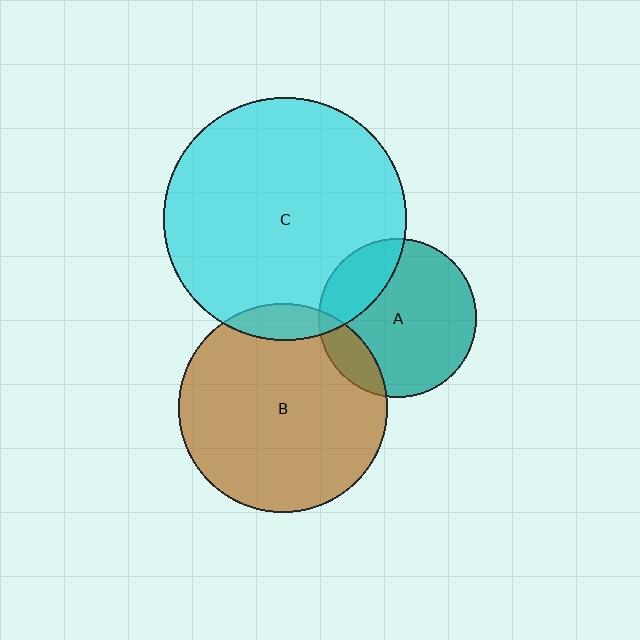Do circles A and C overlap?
Yes.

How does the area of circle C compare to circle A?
Approximately 2.3 times.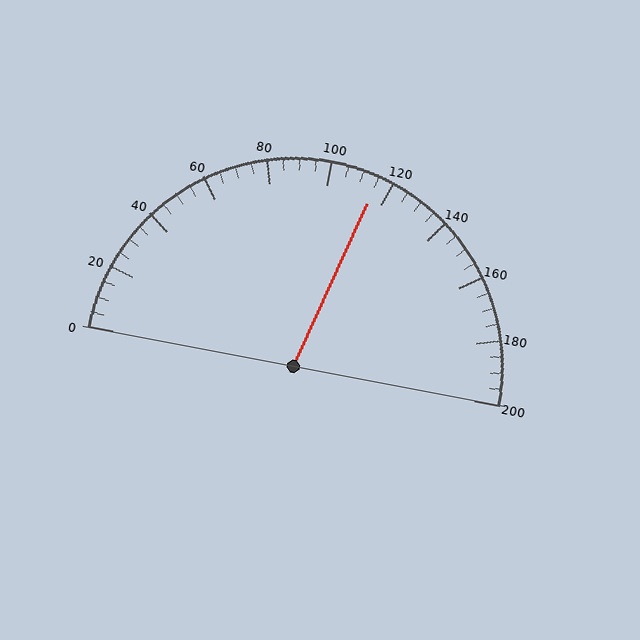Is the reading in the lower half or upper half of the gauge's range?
The reading is in the upper half of the range (0 to 200).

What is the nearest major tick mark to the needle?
The nearest major tick mark is 120.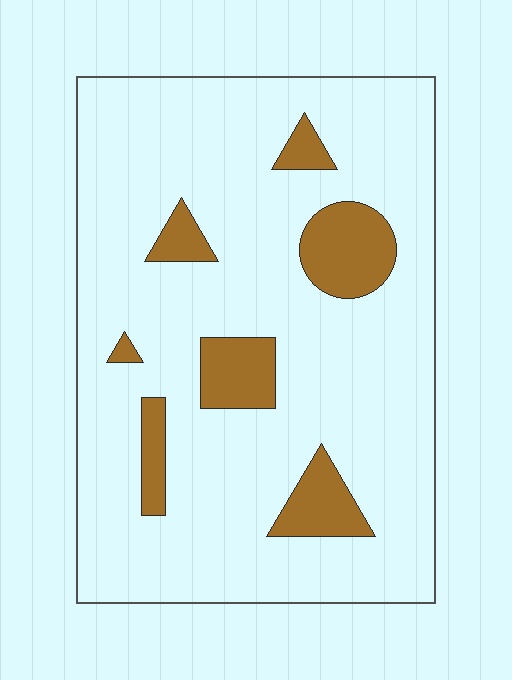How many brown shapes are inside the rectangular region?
7.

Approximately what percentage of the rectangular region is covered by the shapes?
Approximately 15%.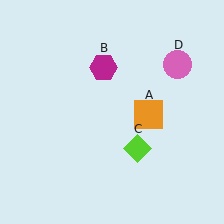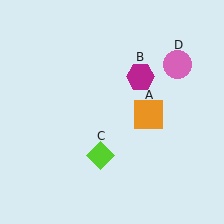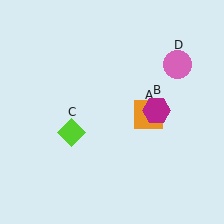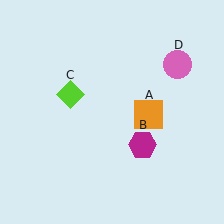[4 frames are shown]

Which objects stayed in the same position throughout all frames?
Orange square (object A) and pink circle (object D) remained stationary.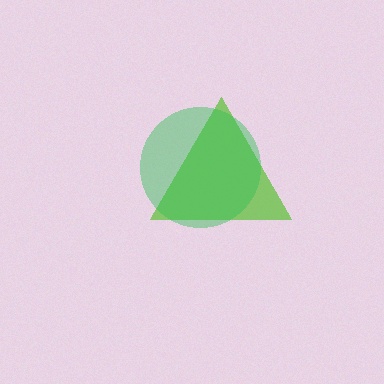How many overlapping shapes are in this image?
There are 2 overlapping shapes in the image.